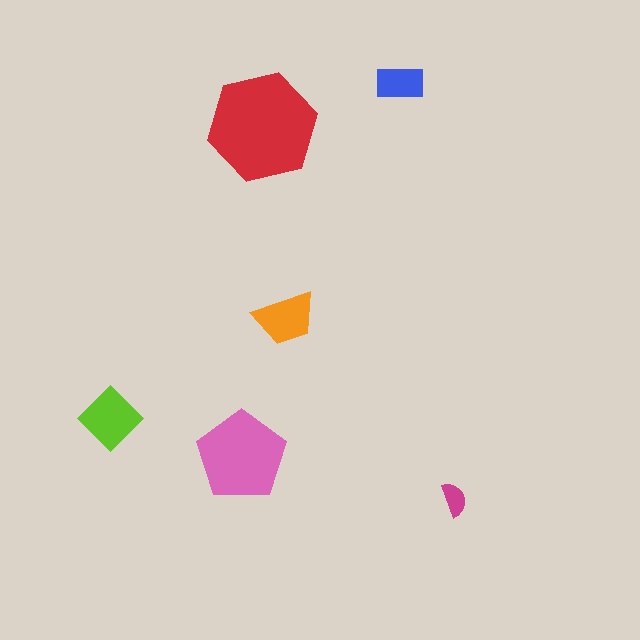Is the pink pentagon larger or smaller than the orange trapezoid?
Larger.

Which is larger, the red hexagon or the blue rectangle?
The red hexagon.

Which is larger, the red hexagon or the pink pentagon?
The red hexagon.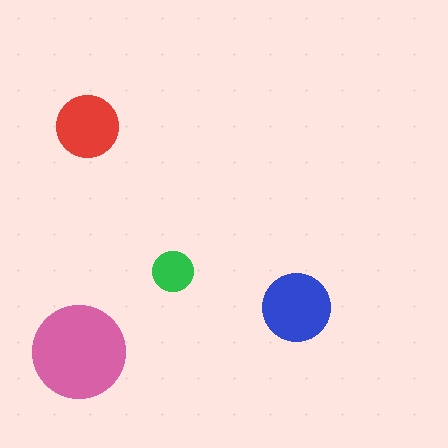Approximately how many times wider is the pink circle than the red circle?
About 1.5 times wider.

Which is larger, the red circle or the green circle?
The red one.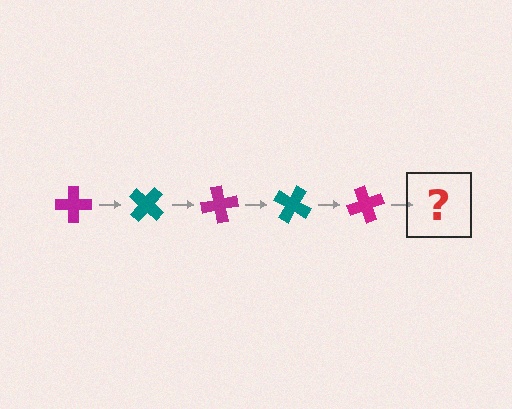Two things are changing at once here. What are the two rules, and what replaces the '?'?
The two rules are that it rotates 40 degrees each step and the color cycles through magenta and teal. The '?' should be a teal cross, rotated 200 degrees from the start.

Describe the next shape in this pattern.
It should be a teal cross, rotated 200 degrees from the start.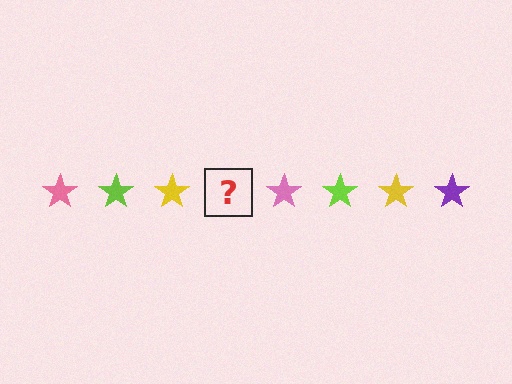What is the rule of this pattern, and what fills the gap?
The rule is that the pattern cycles through pink, lime, yellow, purple stars. The gap should be filled with a purple star.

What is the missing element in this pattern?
The missing element is a purple star.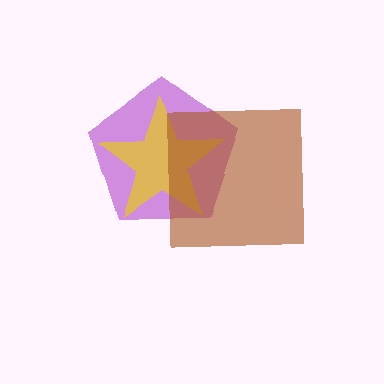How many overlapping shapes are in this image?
There are 3 overlapping shapes in the image.